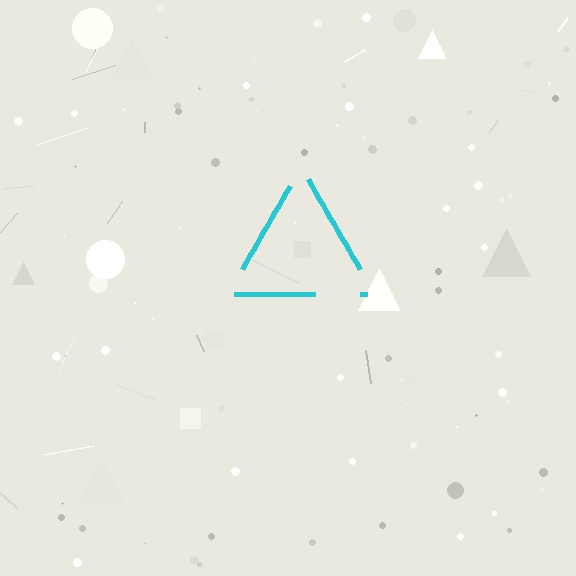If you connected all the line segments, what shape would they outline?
They would outline a triangle.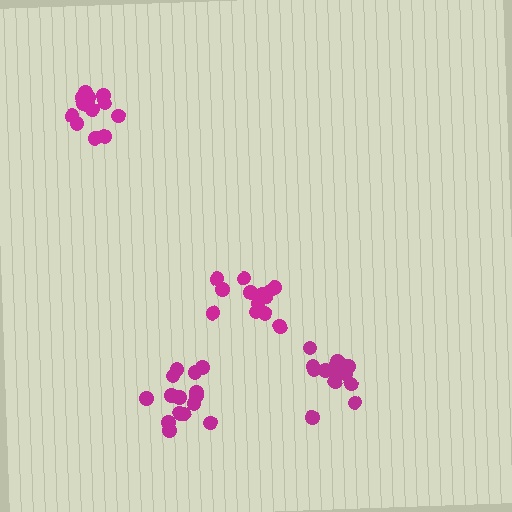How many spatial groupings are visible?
There are 4 spatial groupings.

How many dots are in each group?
Group 1: 13 dots, Group 2: 15 dots, Group 3: 13 dots, Group 4: 15 dots (56 total).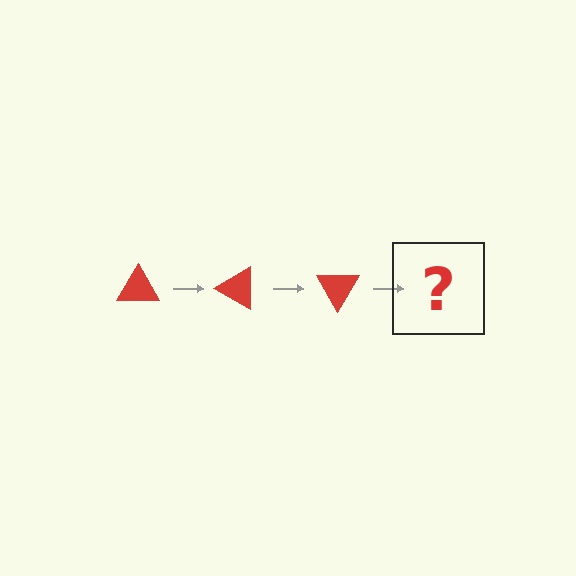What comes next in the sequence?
The next element should be a red triangle rotated 90 degrees.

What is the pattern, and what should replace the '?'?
The pattern is that the triangle rotates 30 degrees each step. The '?' should be a red triangle rotated 90 degrees.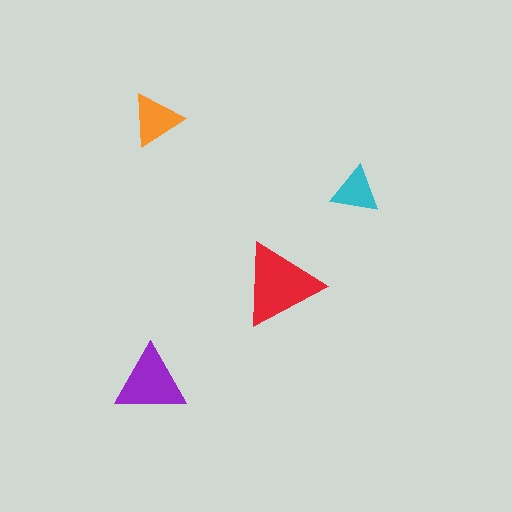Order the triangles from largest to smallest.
the red one, the purple one, the orange one, the cyan one.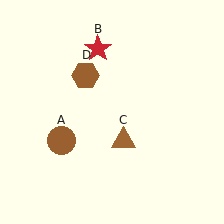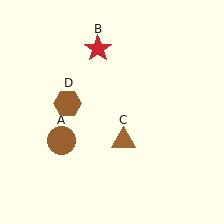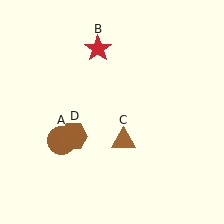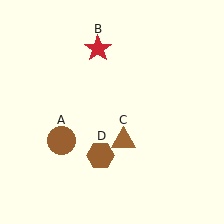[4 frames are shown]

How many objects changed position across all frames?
1 object changed position: brown hexagon (object D).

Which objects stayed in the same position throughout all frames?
Brown circle (object A) and red star (object B) and brown triangle (object C) remained stationary.